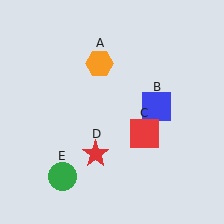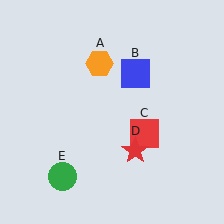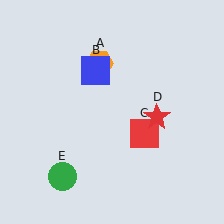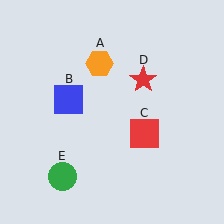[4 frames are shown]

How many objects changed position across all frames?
2 objects changed position: blue square (object B), red star (object D).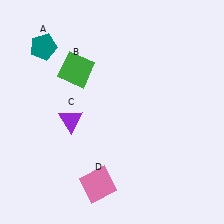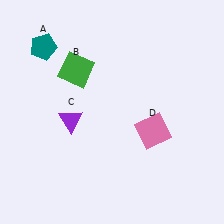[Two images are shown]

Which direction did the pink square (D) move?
The pink square (D) moved right.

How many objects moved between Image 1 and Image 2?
1 object moved between the two images.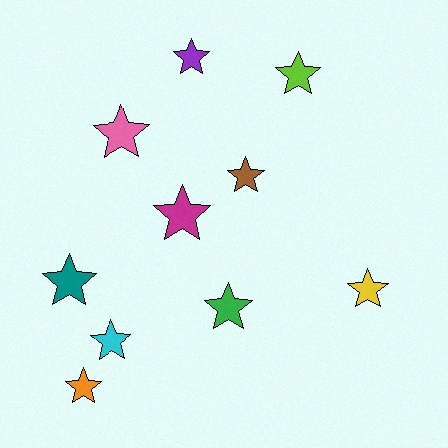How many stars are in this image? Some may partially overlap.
There are 10 stars.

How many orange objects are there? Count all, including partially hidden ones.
There is 1 orange object.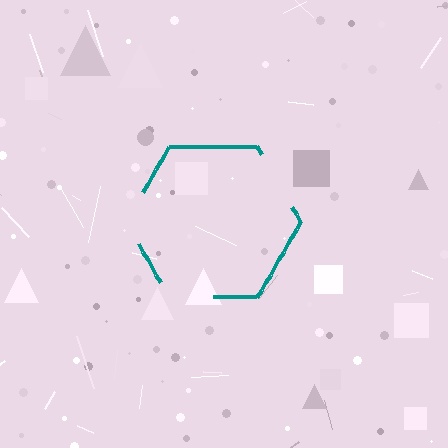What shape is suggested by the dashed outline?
The dashed outline suggests a hexagon.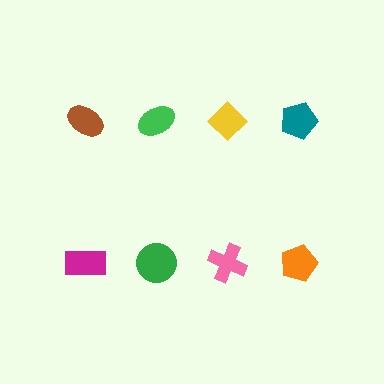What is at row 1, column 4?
A teal pentagon.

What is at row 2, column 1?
A magenta rectangle.